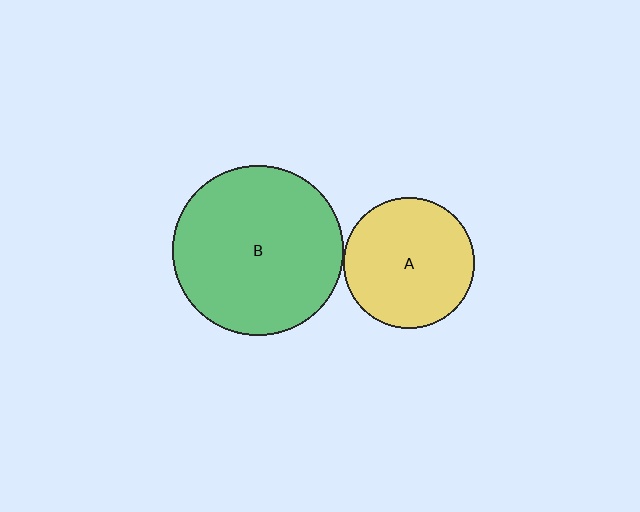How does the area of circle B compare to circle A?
Approximately 1.7 times.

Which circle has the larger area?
Circle B (green).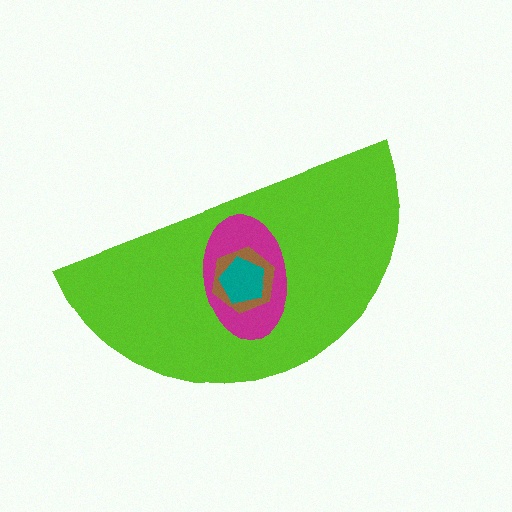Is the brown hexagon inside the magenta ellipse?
Yes.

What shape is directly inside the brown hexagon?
The teal pentagon.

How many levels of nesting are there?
4.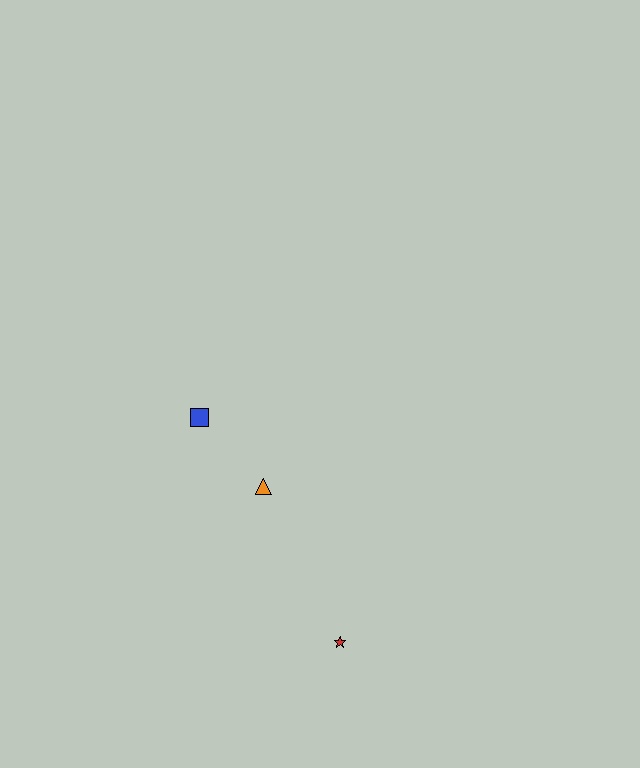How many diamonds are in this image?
There are no diamonds.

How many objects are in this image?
There are 3 objects.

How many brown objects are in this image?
There are no brown objects.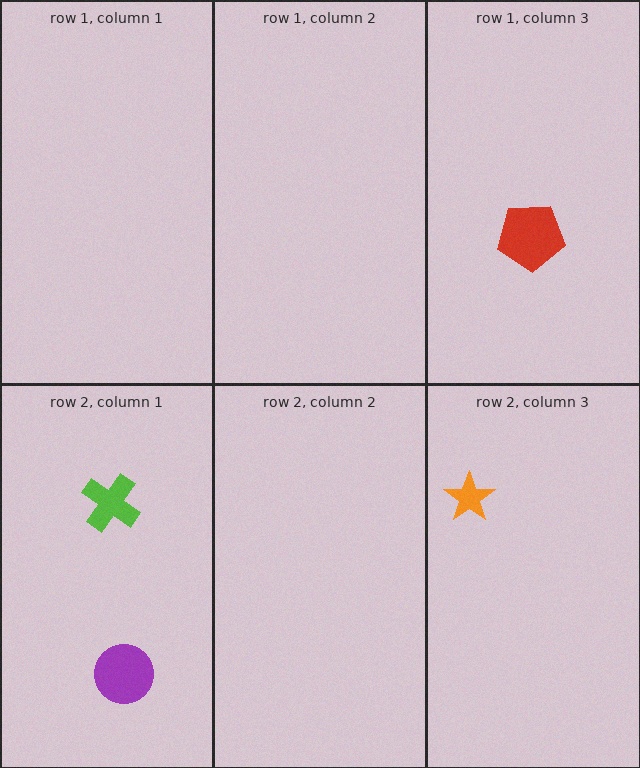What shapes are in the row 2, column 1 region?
The lime cross, the purple circle.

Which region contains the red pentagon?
The row 1, column 3 region.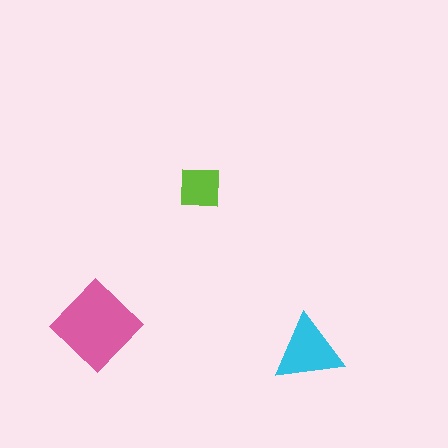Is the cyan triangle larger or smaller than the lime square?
Larger.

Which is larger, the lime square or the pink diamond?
The pink diamond.